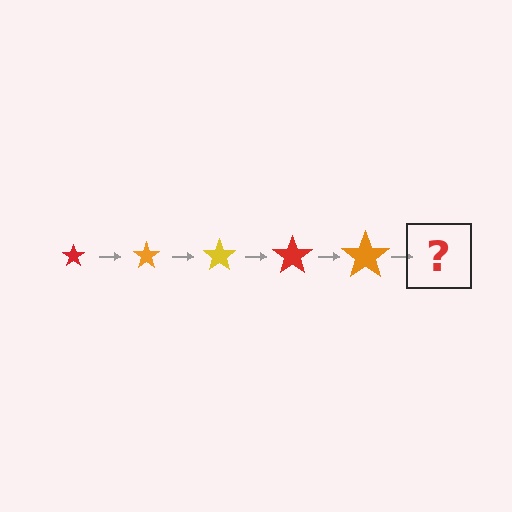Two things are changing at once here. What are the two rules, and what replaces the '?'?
The two rules are that the star grows larger each step and the color cycles through red, orange, and yellow. The '?' should be a yellow star, larger than the previous one.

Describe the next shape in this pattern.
It should be a yellow star, larger than the previous one.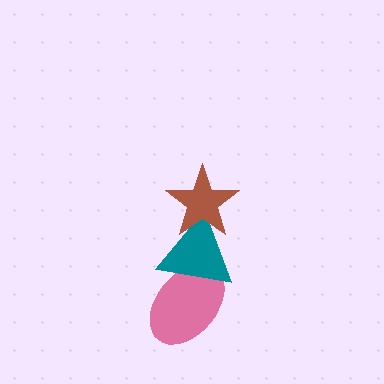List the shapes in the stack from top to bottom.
From top to bottom: the brown star, the teal triangle, the pink ellipse.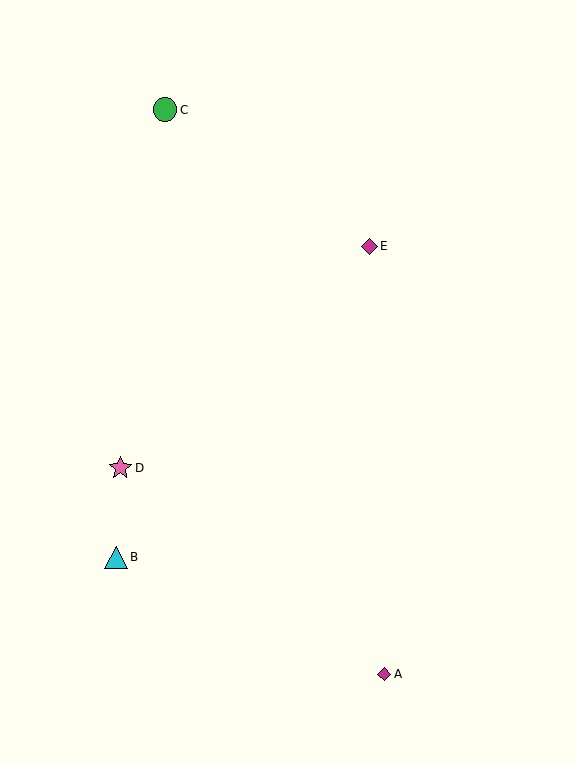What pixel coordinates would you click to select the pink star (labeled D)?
Click at (120, 468) to select the pink star D.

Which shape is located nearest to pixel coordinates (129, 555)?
The cyan triangle (labeled B) at (116, 557) is nearest to that location.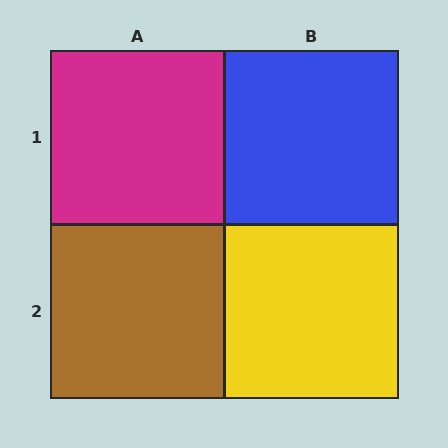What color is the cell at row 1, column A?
Magenta.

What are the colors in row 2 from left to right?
Brown, yellow.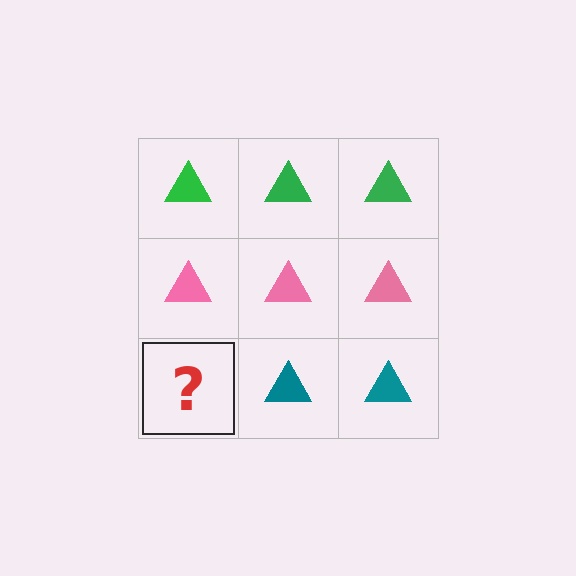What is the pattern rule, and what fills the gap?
The rule is that each row has a consistent color. The gap should be filled with a teal triangle.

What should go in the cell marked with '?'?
The missing cell should contain a teal triangle.